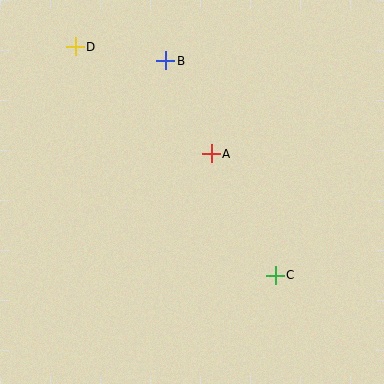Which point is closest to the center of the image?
Point A at (211, 154) is closest to the center.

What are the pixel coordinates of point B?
Point B is at (166, 61).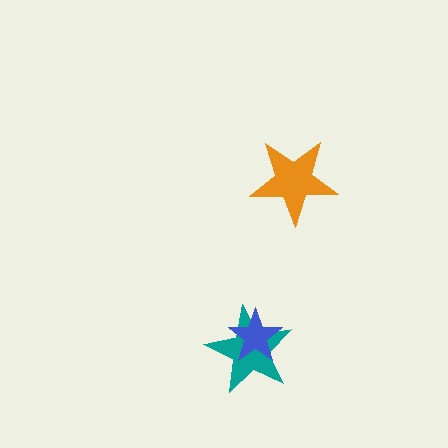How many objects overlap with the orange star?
0 objects overlap with the orange star.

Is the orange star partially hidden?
No, no other shape covers it.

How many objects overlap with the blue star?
1 object overlaps with the blue star.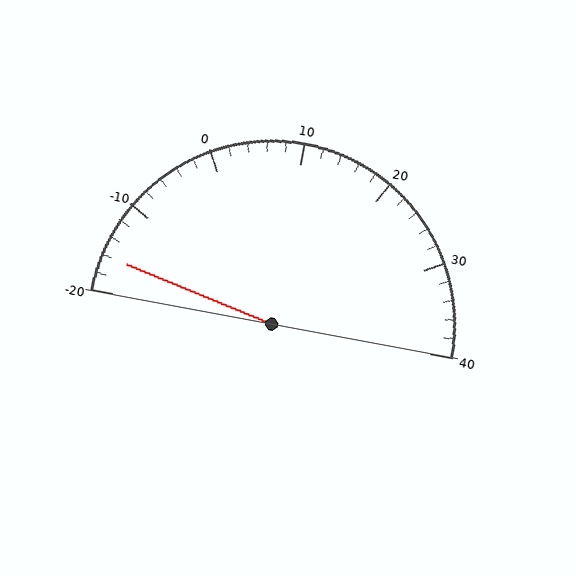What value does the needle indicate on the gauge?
The needle indicates approximately -16.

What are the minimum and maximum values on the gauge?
The gauge ranges from -20 to 40.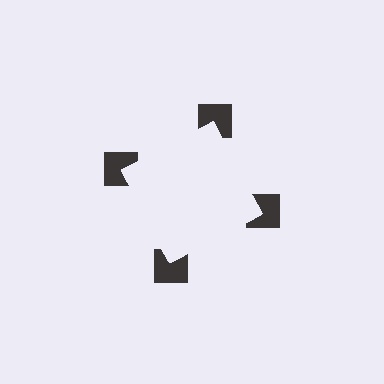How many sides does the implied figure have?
4 sides.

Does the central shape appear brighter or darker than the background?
It typically appears slightly brighter than the background, even though no actual brightness change is drawn.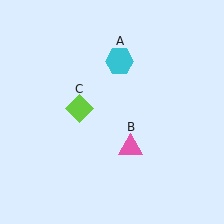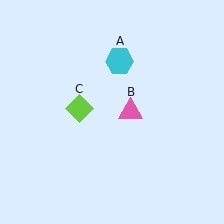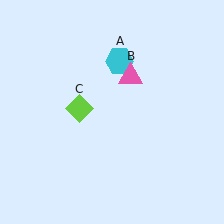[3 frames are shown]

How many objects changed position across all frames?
1 object changed position: pink triangle (object B).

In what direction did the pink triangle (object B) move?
The pink triangle (object B) moved up.